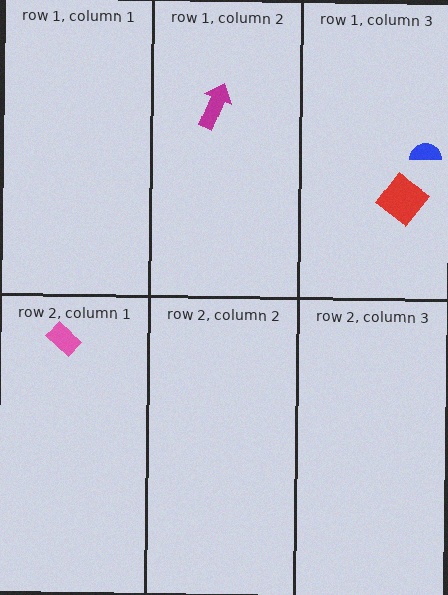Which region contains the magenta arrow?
The row 1, column 2 region.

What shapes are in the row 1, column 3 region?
The red diamond, the blue semicircle.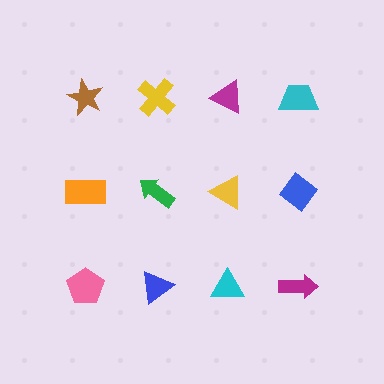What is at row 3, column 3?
A cyan triangle.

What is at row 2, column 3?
A yellow triangle.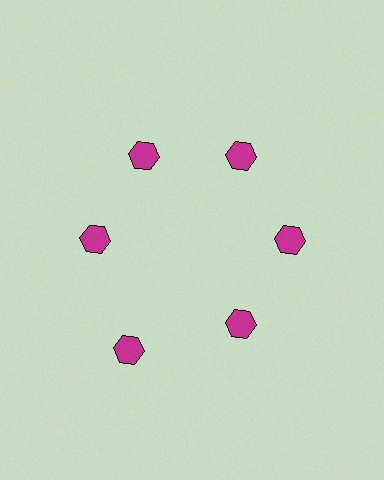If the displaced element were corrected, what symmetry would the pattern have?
It would have 6-fold rotational symmetry — the pattern would map onto itself every 60 degrees.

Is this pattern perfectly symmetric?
No. The 6 magenta hexagons are arranged in a ring, but one element near the 7 o'clock position is pushed outward from the center, breaking the 6-fold rotational symmetry.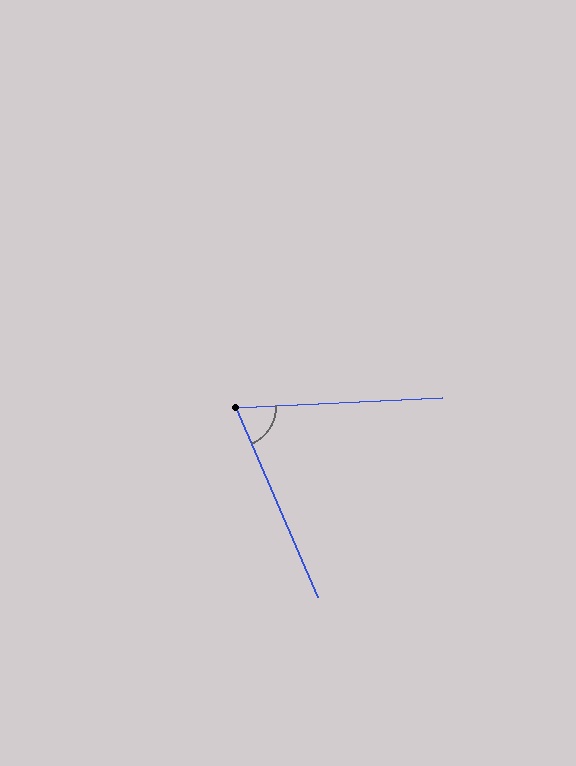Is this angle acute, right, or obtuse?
It is acute.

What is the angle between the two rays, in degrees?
Approximately 69 degrees.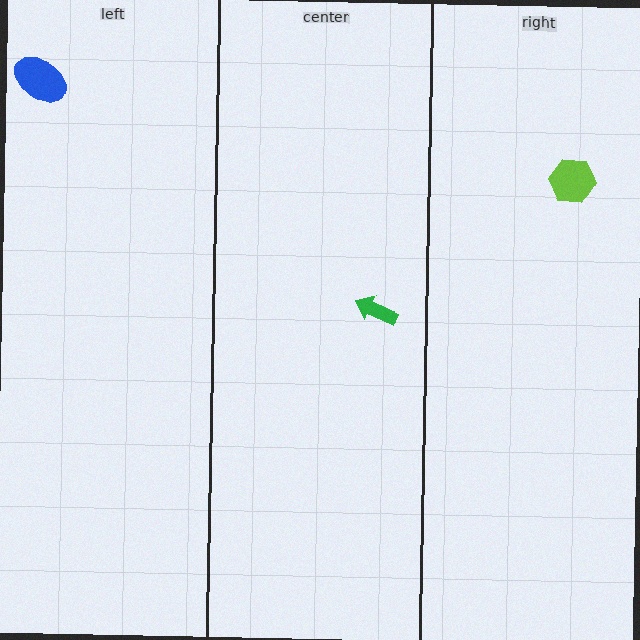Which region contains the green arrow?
The center region.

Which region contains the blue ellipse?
The left region.